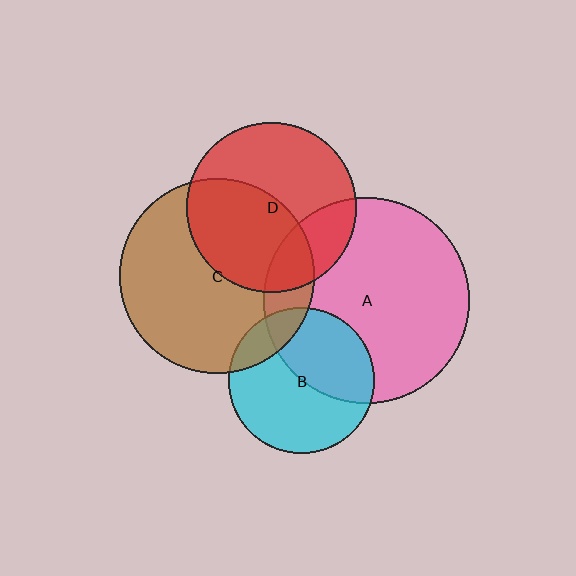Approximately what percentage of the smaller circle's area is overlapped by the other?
Approximately 15%.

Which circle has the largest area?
Circle A (pink).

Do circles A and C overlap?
Yes.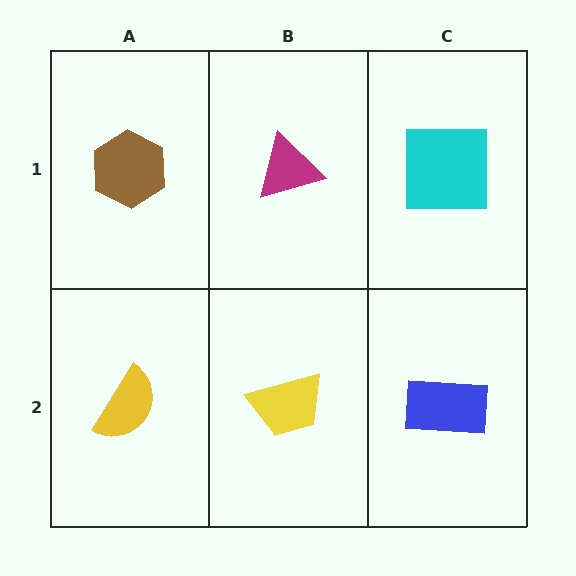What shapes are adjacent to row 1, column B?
A yellow trapezoid (row 2, column B), a brown hexagon (row 1, column A), a cyan square (row 1, column C).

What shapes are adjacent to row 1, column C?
A blue rectangle (row 2, column C), a magenta triangle (row 1, column B).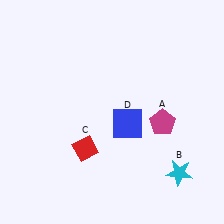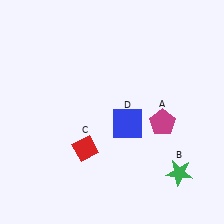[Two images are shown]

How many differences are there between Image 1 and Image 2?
There is 1 difference between the two images.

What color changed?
The star (B) changed from cyan in Image 1 to green in Image 2.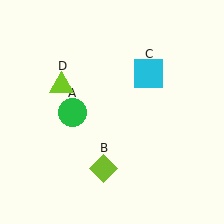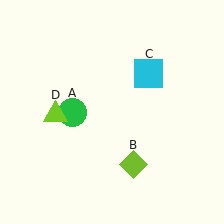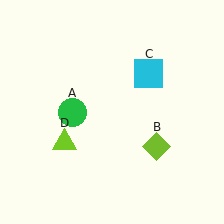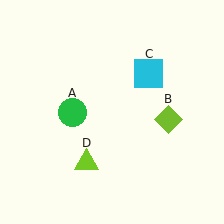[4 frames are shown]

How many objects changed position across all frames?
2 objects changed position: lime diamond (object B), lime triangle (object D).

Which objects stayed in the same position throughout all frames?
Green circle (object A) and cyan square (object C) remained stationary.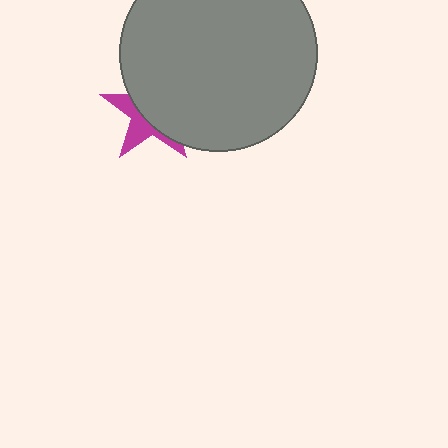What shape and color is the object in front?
The object in front is a gray circle.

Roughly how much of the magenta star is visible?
A small part of it is visible (roughly 36%).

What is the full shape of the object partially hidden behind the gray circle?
The partially hidden object is a magenta star.